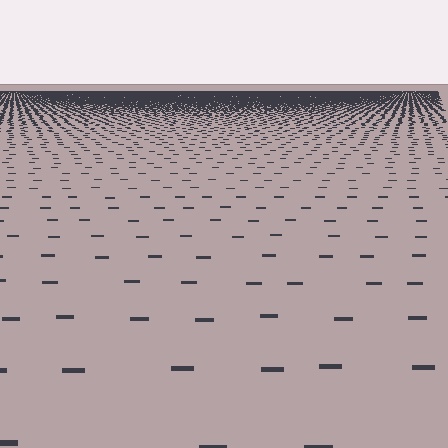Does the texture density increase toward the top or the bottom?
Density increases toward the top.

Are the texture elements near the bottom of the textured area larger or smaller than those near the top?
Larger. Near the bottom, elements are closer to the viewer and appear at a bigger on-screen size.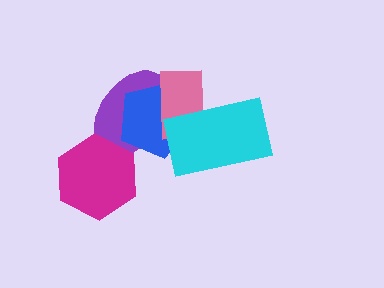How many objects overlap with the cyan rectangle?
2 objects overlap with the cyan rectangle.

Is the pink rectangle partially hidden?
Yes, it is partially covered by another shape.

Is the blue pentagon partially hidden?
Yes, it is partially covered by another shape.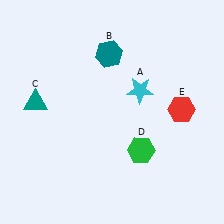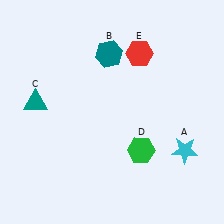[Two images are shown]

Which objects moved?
The objects that moved are: the cyan star (A), the red hexagon (E).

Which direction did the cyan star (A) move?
The cyan star (A) moved down.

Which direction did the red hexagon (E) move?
The red hexagon (E) moved up.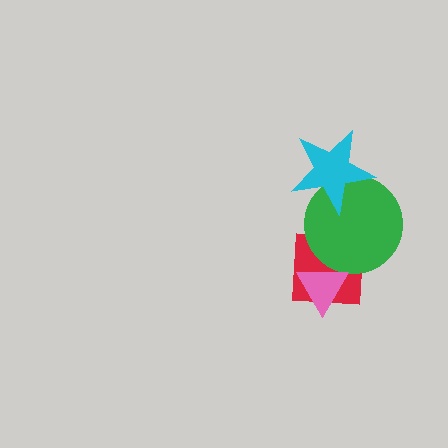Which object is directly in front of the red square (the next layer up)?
The green circle is directly in front of the red square.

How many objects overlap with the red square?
2 objects overlap with the red square.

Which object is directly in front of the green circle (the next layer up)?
The cyan star is directly in front of the green circle.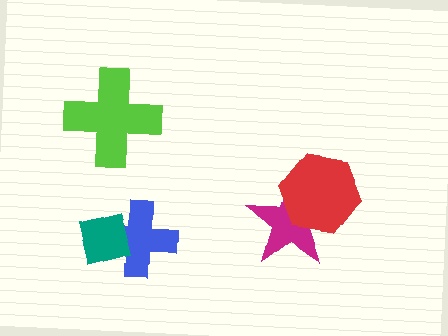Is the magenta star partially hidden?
Yes, it is partially covered by another shape.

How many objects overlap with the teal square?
1 object overlaps with the teal square.